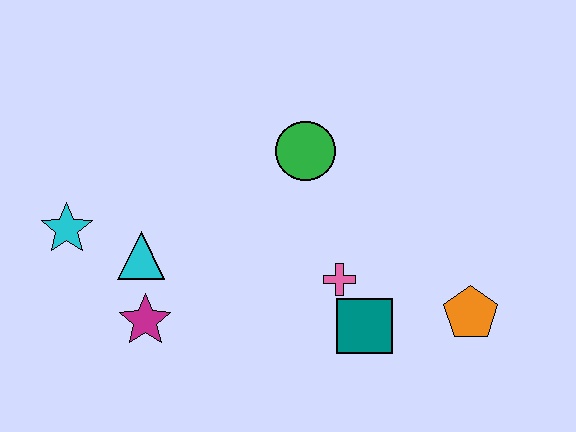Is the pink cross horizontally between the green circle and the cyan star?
No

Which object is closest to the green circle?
The pink cross is closest to the green circle.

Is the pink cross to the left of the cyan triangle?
No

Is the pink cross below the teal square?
No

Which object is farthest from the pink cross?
The cyan star is farthest from the pink cross.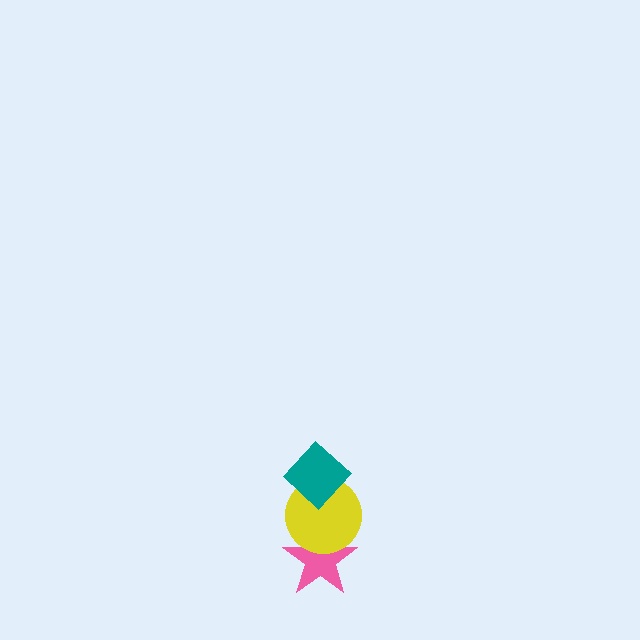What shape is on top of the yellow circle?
The teal diamond is on top of the yellow circle.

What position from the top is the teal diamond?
The teal diamond is 1st from the top.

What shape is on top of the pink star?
The yellow circle is on top of the pink star.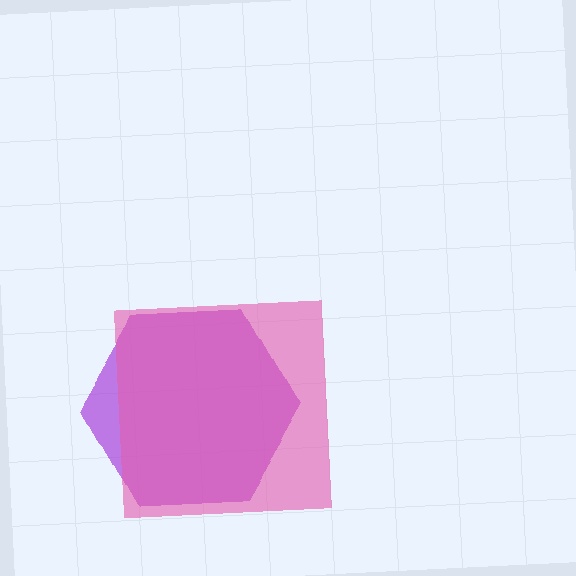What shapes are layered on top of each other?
The layered shapes are: a purple hexagon, a pink square.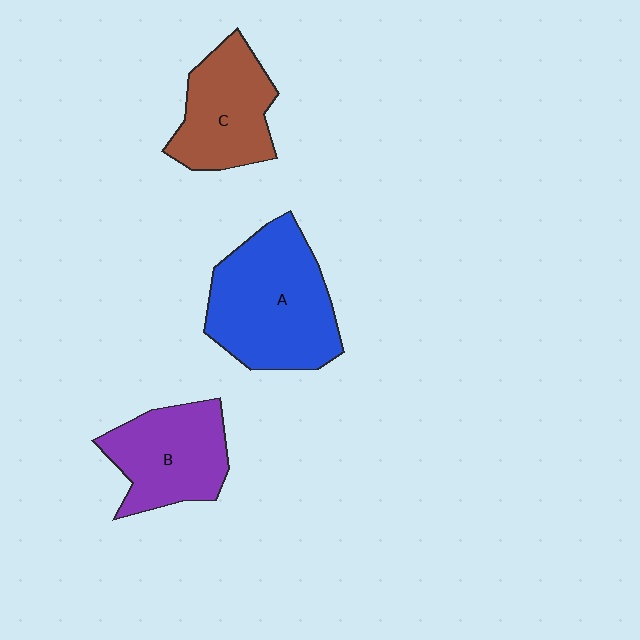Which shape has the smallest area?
Shape C (brown).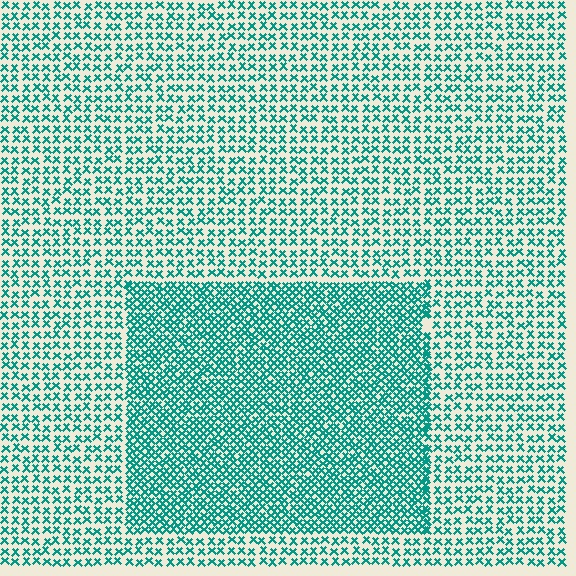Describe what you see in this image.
The image contains small teal elements arranged at two different densities. A rectangle-shaped region is visible where the elements are more densely packed than the surrounding area.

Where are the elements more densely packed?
The elements are more densely packed inside the rectangle boundary.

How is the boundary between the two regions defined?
The boundary is defined by a change in element density (approximately 1.9x ratio). All elements are the same color, size, and shape.